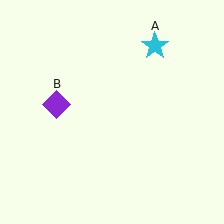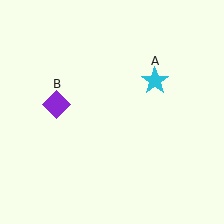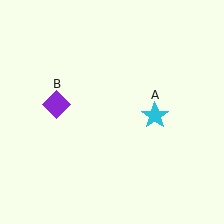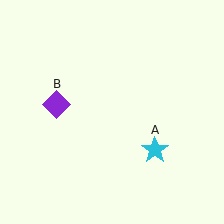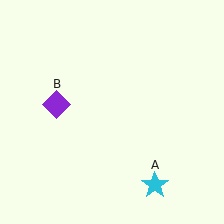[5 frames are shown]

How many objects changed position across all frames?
1 object changed position: cyan star (object A).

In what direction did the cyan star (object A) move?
The cyan star (object A) moved down.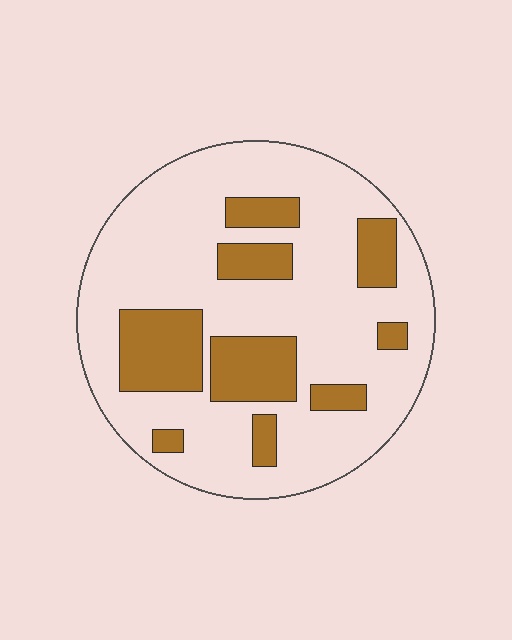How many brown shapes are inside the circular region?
9.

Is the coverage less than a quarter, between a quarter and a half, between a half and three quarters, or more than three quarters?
Less than a quarter.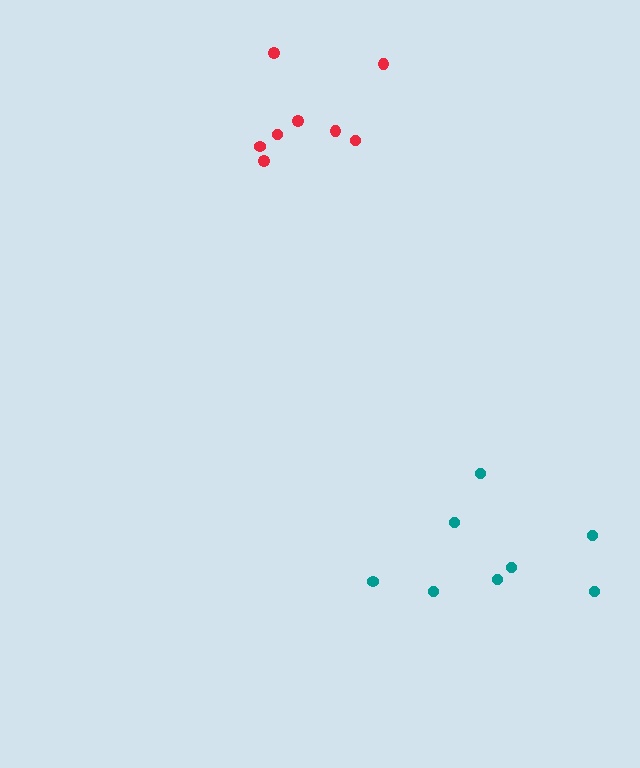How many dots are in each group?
Group 1: 8 dots, Group 2: 8 dots (16 total).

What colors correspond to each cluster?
The clusters are colored: red, teal.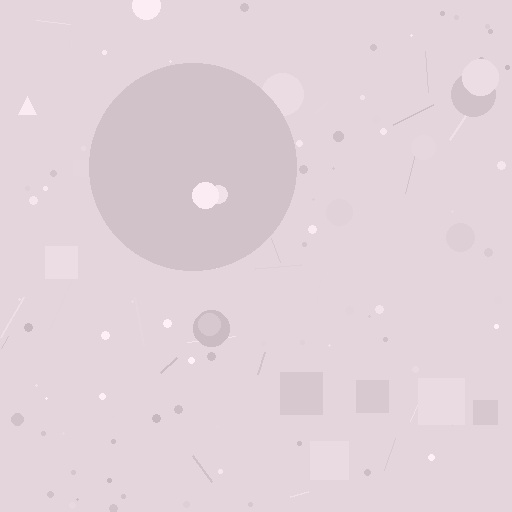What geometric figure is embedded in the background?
A circle is embedded in the background.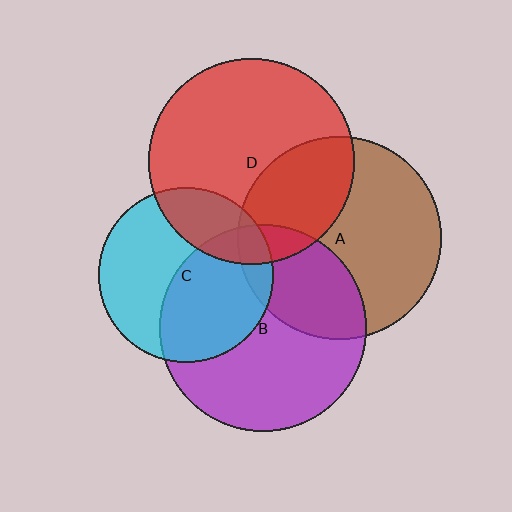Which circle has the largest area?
Circle B (purple).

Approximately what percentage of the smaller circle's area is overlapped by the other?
Approximately 30%.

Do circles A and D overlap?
Yes.